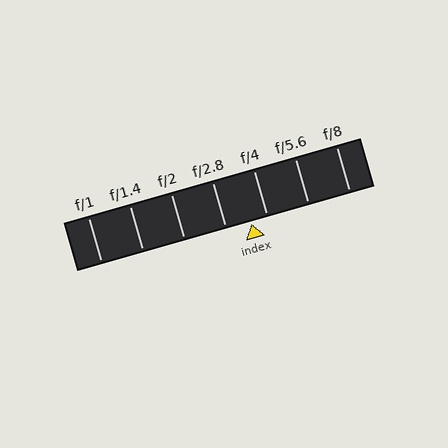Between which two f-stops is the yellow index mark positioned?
The index mark is between f/2.8 and f/4.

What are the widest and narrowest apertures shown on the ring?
The widest aperture shown is f/1 and the narrowest is f/8.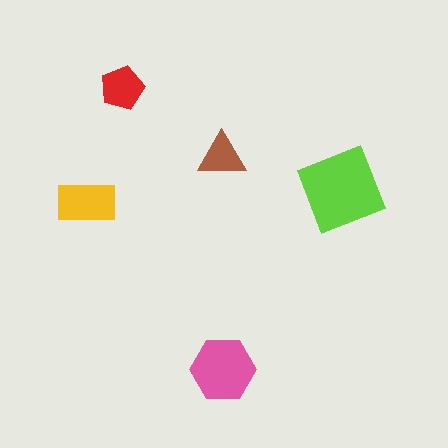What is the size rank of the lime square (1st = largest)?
1st.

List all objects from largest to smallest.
The lime square, the pink hexagon, the yellow rectangle, the red pentagon, the brown triangle.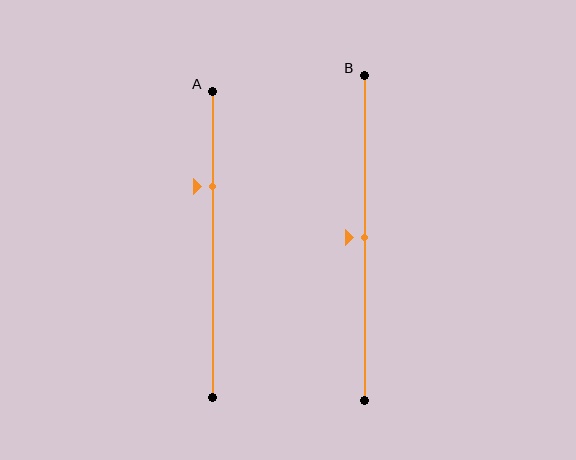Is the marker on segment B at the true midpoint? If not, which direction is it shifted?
Yes, the marker on segment B is at the true midpoint.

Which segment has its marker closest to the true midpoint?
Segment B has its marker closest to the true midpoint.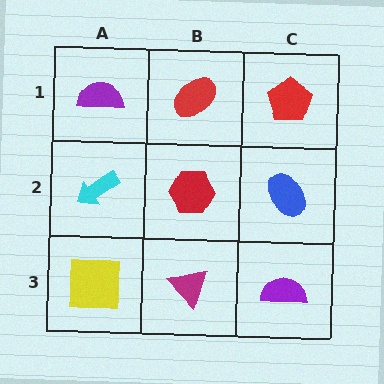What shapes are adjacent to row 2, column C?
A red pentagon (row 1, column C), a purple semicircle (row 3, column C), a red hexagon (row 2, column B).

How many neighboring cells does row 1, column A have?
2.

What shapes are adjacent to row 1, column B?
A red hexagon (row 2, column B), a purple semicircle (row 1, column A), a red pentagon (row 1, column C).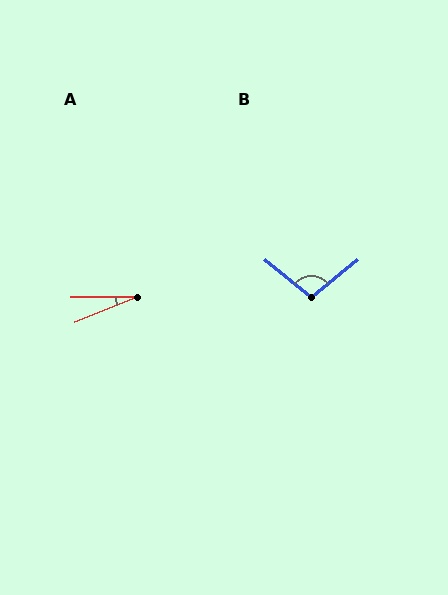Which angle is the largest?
B, at approximately 102 degrees.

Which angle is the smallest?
A, at approximately 22 degrees.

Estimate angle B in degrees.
Approximately 102 degrees.